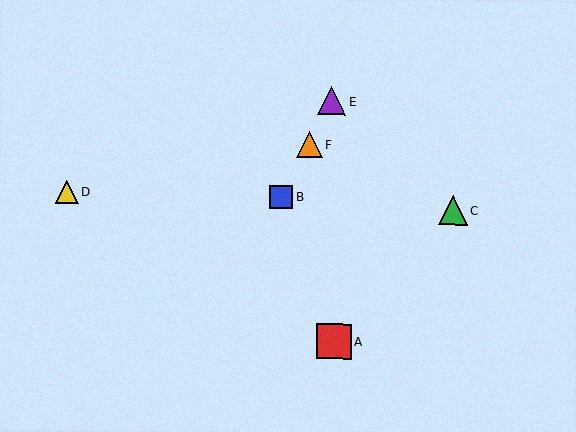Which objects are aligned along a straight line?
Objects B, E, F are aligned along a straight line.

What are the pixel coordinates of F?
Object F is at (309, 145).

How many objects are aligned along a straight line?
3 objects (B, E, F) are aligned along a straight line.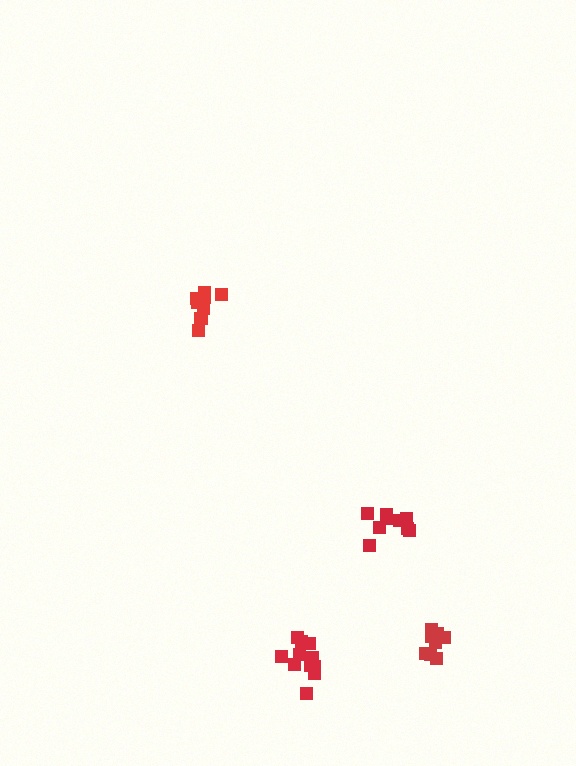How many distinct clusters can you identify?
There are 4 distinct clusters.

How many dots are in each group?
Group 1: 9 dots, Group 2: 10 dots, Group 3: 11 dots, Group 4: 10 dots (40 total).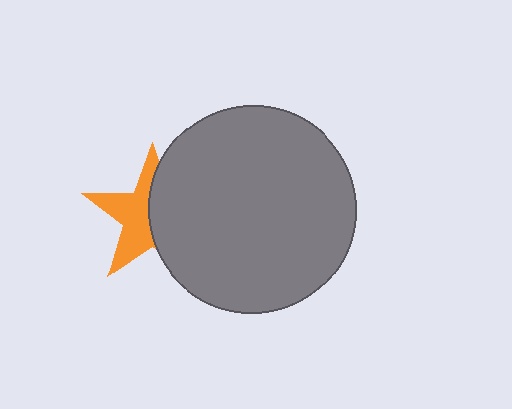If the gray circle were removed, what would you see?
You would see the complete orange star.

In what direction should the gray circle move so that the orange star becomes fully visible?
The gray circle should move right. That is the shortest direction to clear the overlap and leave the orange star fully visible.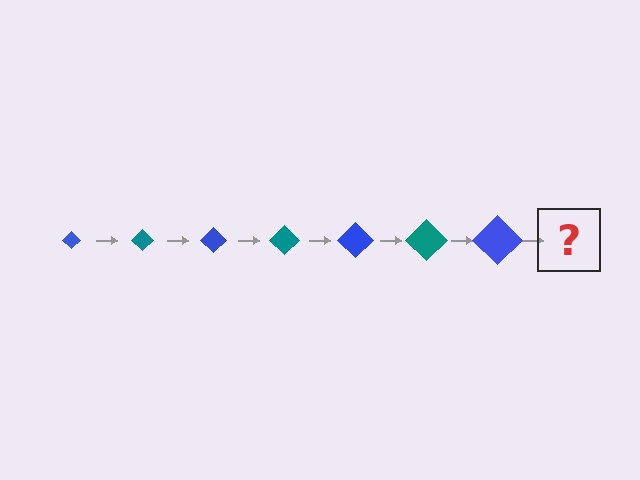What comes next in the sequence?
The next element should be a teal diamond, larger than the previous one.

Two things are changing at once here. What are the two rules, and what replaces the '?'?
The two rules are that the diamond grows larger each step and the color cycles through blue and teal. The '?' should be a teal diamond, larger than the previous one.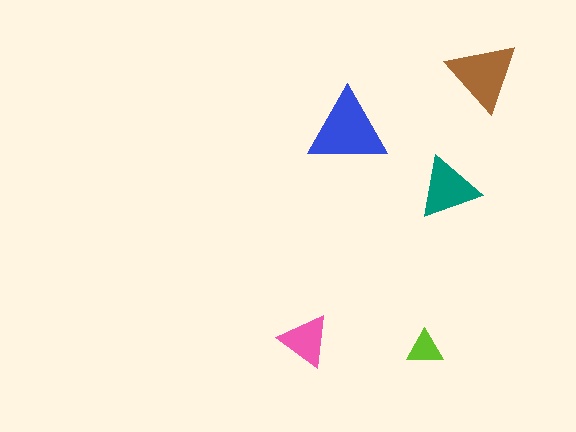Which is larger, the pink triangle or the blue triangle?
The blue one.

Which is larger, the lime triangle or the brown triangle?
The brown one.